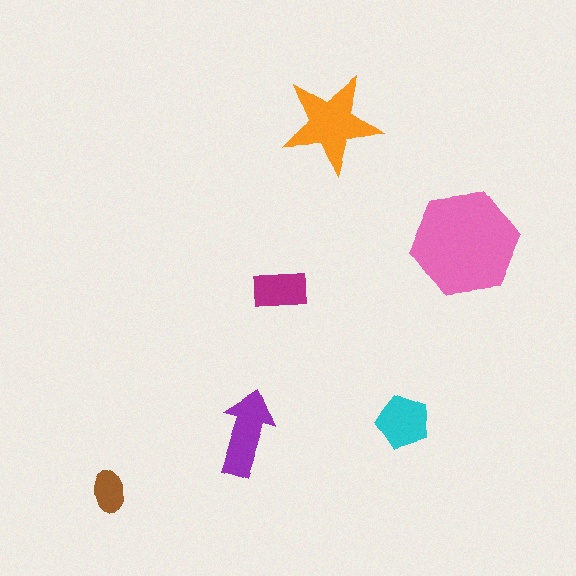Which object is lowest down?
The brown ellipse is bottommost.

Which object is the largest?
The pink hexagon.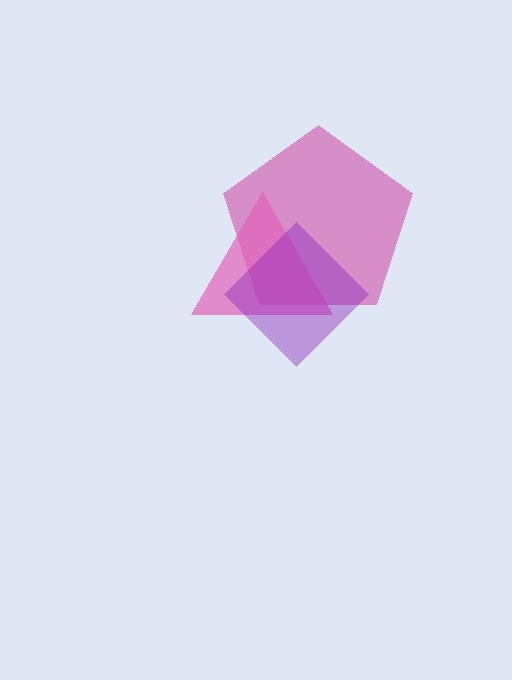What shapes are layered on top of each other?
The layered shapes are: a magenta pentagon, a pink triangle, a purple diamond.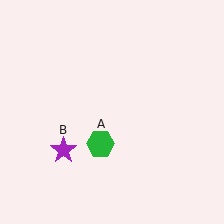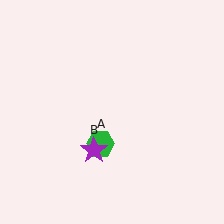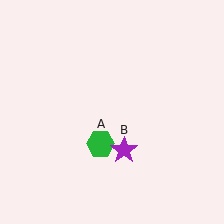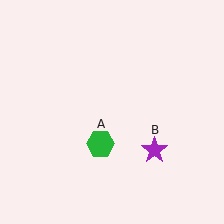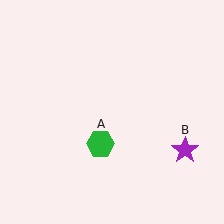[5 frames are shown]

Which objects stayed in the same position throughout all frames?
Green hexagon (object A) remained stationary.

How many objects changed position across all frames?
1 object changed position: purple star (object B).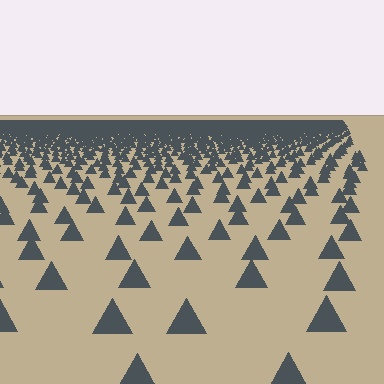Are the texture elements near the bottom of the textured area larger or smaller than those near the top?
Larger. Near the bottom, elements are closer to the viewer and appear at a bigger on-screen size.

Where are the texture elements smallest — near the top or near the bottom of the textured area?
Near the top.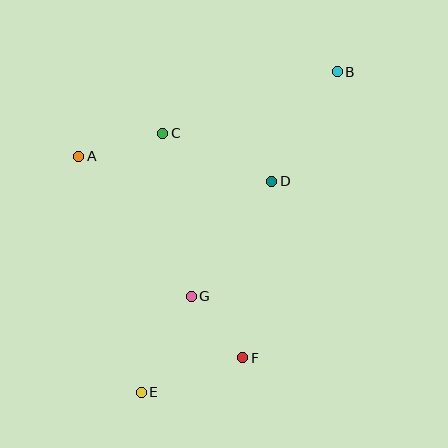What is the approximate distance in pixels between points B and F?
The distance between B and F is approximately 301 pixels.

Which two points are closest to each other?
Points F and G are closest to each other.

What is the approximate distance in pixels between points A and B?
The distance between A and B is approximately 272 pixels.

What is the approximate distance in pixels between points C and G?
The distance between C and G is approximately 166 pixels.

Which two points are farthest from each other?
Points B and E are farthest from each other.